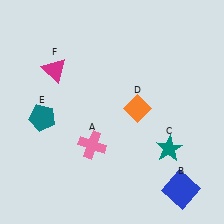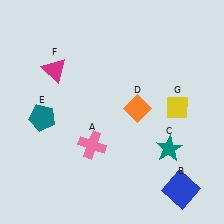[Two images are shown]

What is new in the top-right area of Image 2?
A yellow diamond (G) was added in the top-right area of Image 2.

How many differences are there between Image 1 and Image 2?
There is 1 difference between the two images.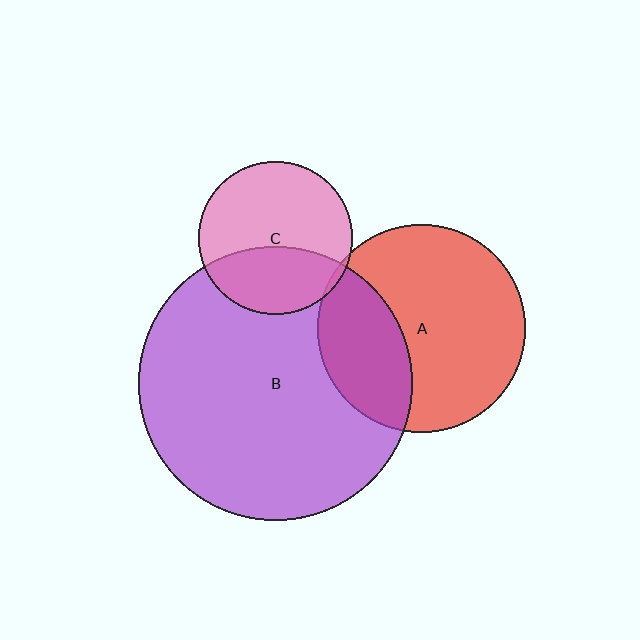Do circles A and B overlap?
Yes.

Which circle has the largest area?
Circle B (purple).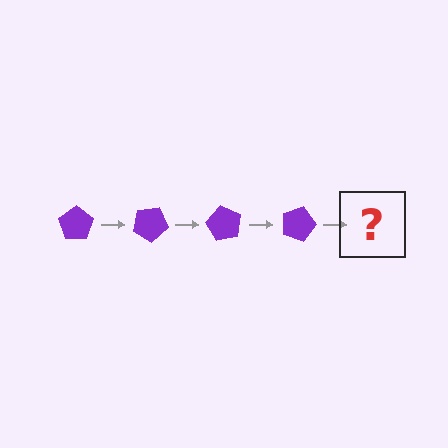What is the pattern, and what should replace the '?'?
The pattern is that the pentagon rotates 30 degrees each step. The '?' should be a purple pentagon rotated 120 degrees.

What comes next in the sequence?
The next element should be a purple pentagon rotated 120 degrees.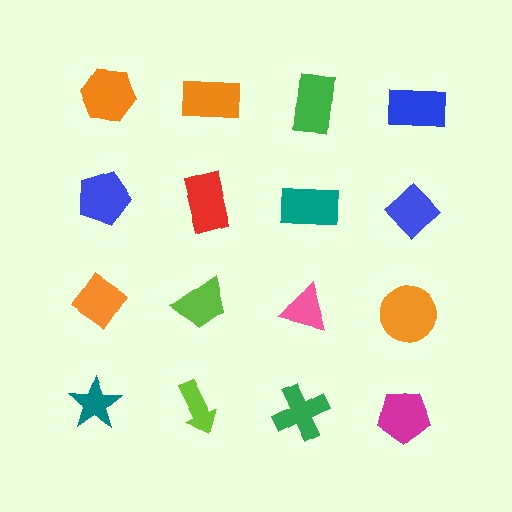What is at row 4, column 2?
A lime arrow.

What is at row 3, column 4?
An orange circle.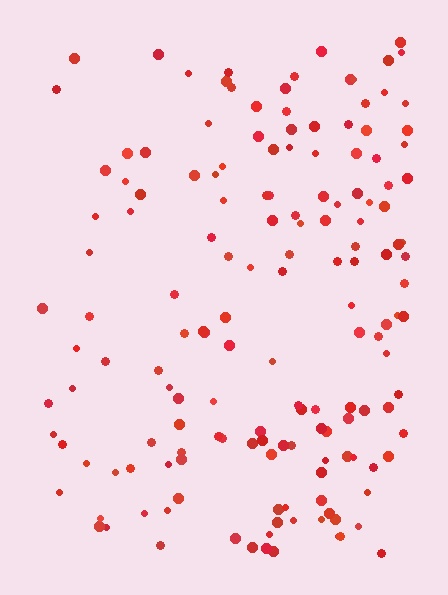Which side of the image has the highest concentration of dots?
The right.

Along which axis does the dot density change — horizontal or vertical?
Horizontal.